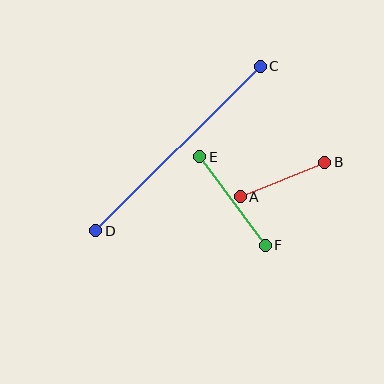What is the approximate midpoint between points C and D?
The midpoint is at approximately (178, 148) pixels.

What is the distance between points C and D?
The distance is approximately 233 pixels.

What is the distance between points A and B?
The distance is approximately 91 pixels.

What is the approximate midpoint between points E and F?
The midpoint is at approximately (233, 201) pixels.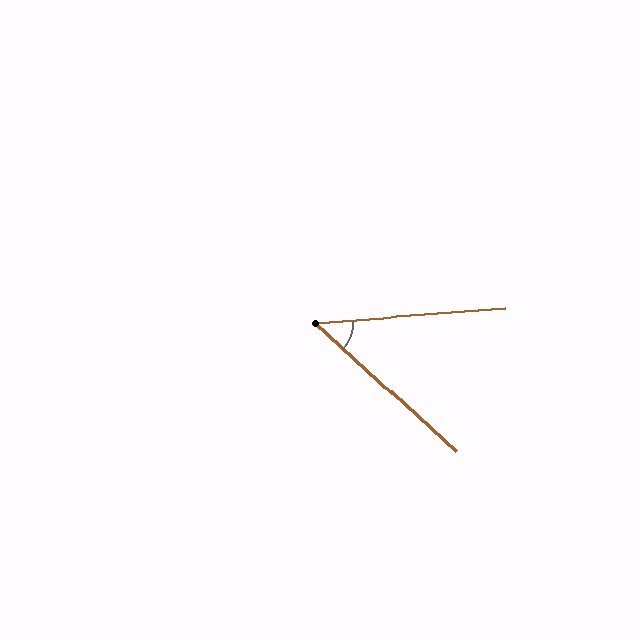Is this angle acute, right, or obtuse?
It is acute.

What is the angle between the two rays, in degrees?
Approximately 47 degrees.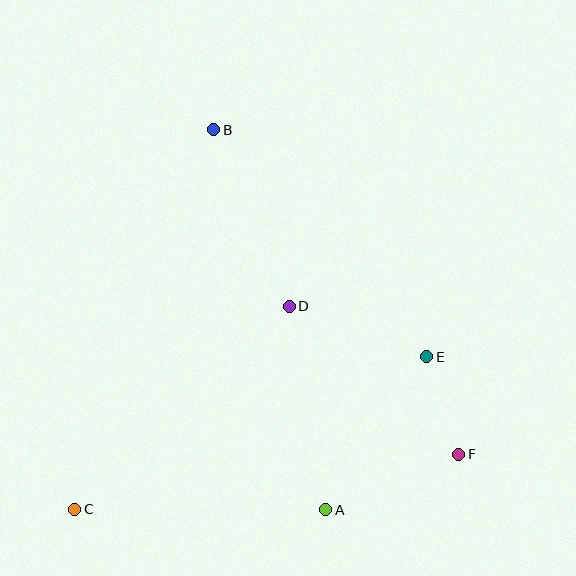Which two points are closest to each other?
Points E and F are closest to each other.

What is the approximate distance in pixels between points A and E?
The distance between A and E is approximately 183 pixels.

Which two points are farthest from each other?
Points B and F are farthest from each other.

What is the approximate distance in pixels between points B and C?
The distance between B and C is approximately 405 pixels.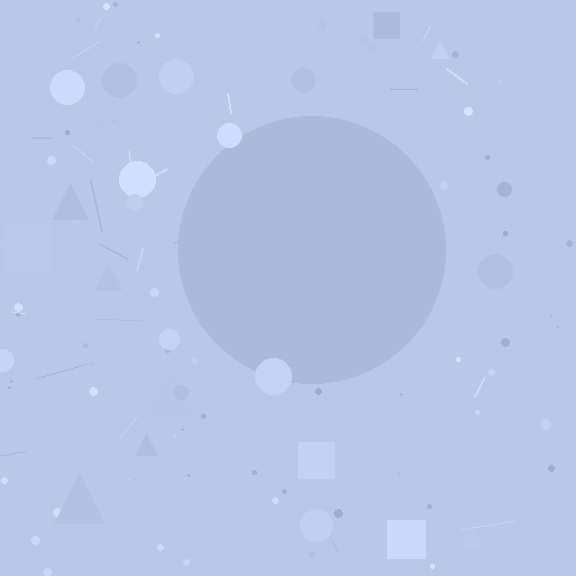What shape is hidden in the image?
A circle is hidden in the image.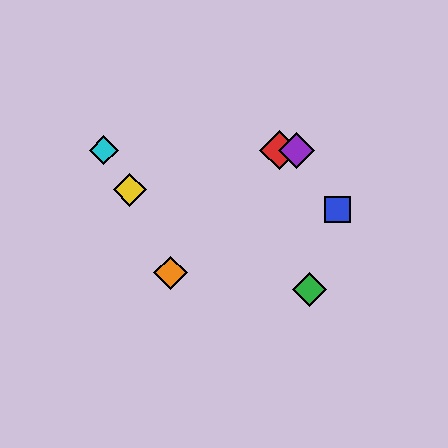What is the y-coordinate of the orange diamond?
The orange diamond is at y≈273.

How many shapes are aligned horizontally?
3 shapes (the red diamond, the purple diamond, the cyan diamond) are aligned horizontally.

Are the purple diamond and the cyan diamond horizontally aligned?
Yes, both are at y≈150.